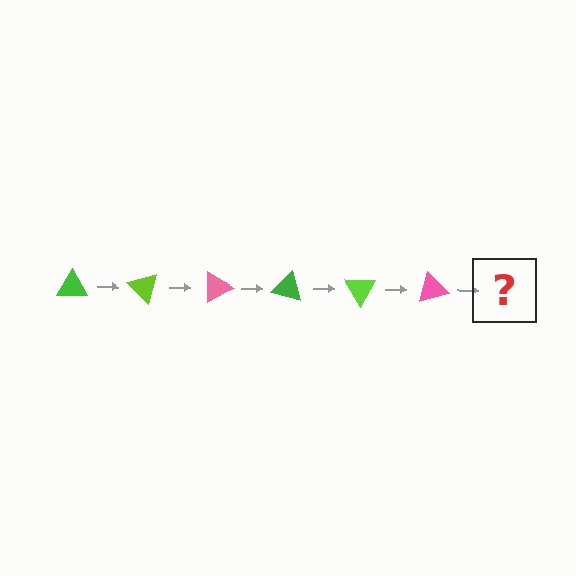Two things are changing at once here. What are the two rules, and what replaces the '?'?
The two rules are that it rotates 45 degrees each step and the color cycles through green, lime, and pink. The '?' should be a green triangle, rotated 270 degrees from the start.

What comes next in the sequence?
The next element should be a green triangle, rotated 270 degrees from the start.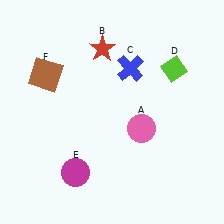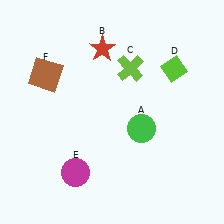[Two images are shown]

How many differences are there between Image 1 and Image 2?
There are 2 differences between the two images.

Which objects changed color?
A changed from pink to green. C changed from blue to lime.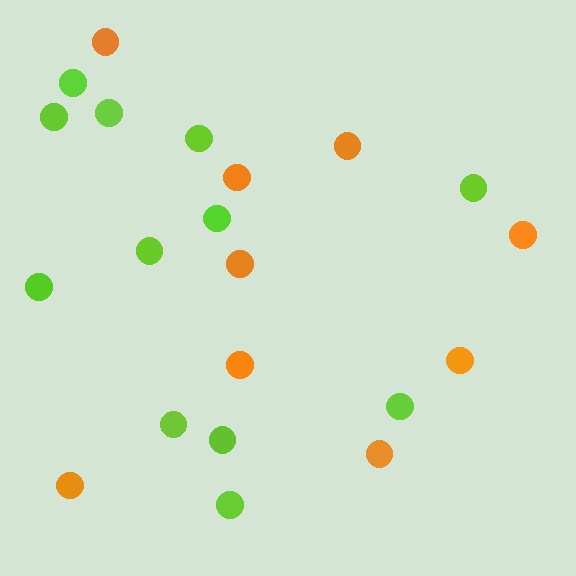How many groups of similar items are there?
There are 2 groups: one group of orange circles (9) and one group of lime circles (12).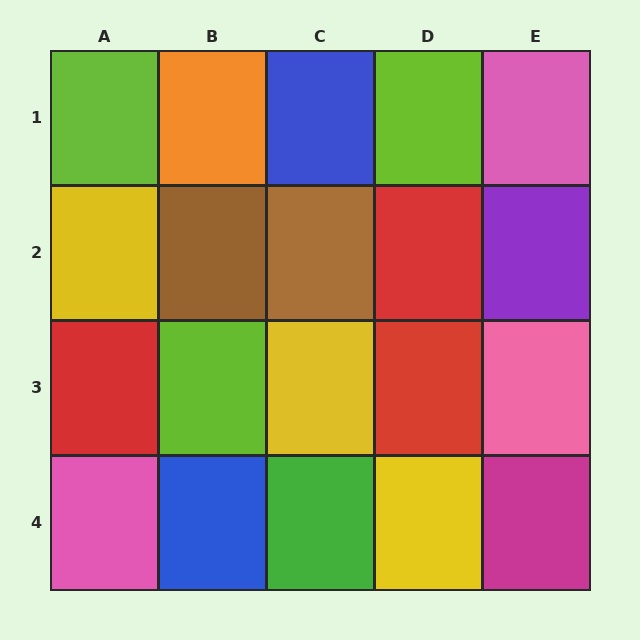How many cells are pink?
3 cells are pink.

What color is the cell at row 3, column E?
Pink.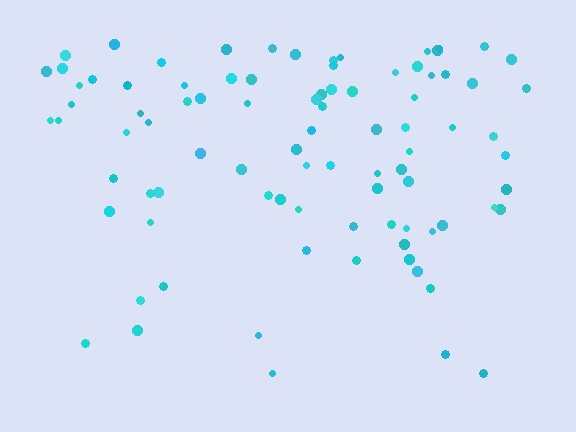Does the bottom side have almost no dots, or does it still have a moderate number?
Still a moderate number, just noticeably fewer than the top.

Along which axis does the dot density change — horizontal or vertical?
Vertical.